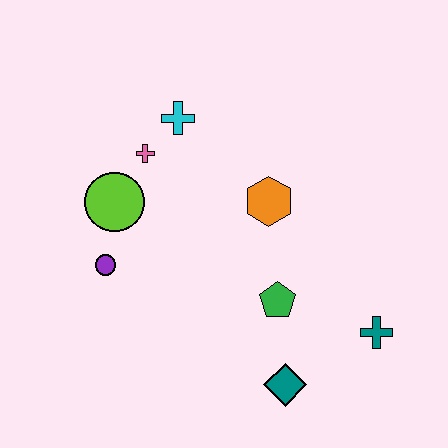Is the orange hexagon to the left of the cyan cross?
No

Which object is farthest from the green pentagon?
The cyan cross is farthest from the green pentagon.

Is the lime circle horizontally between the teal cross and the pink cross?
No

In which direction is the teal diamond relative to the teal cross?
The teal diamond is to the left of the teal cross.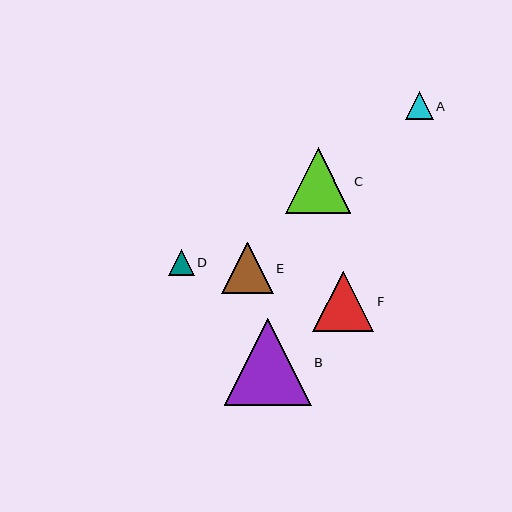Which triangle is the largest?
Triangle B is the largest with a size of approximately 87 pixels.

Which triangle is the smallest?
Triangle D is the smallest with a size of approximately 26 pixels.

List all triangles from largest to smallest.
From largest to smallest: B, C, F, E, A, D.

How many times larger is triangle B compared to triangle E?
Triangle B is approximately 1.7 times the size of triangle E.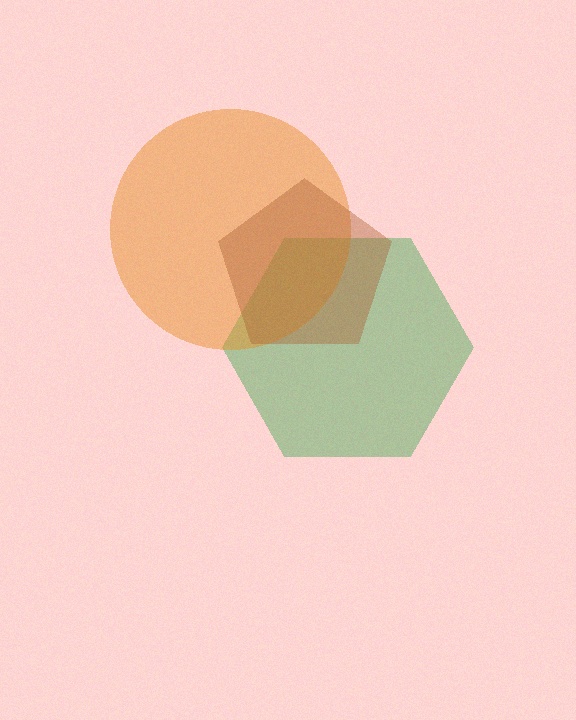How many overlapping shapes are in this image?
There are 3 overlapping shapes in the image.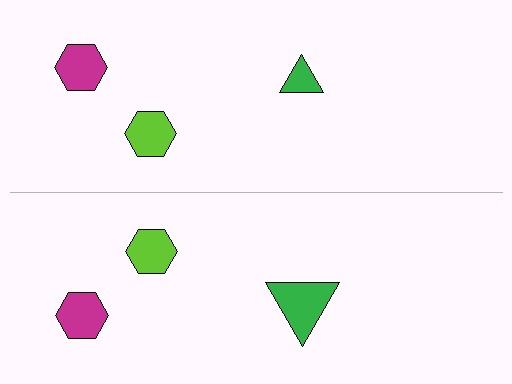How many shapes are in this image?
There are 6 shapes in this image.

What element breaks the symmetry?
The green triangle on the bottom side has a different size than its mirror counterpart.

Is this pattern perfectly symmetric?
No, the pattern is not perfectly symmetric. The green triangle on the bottom side has a different size than its mirror counterpart.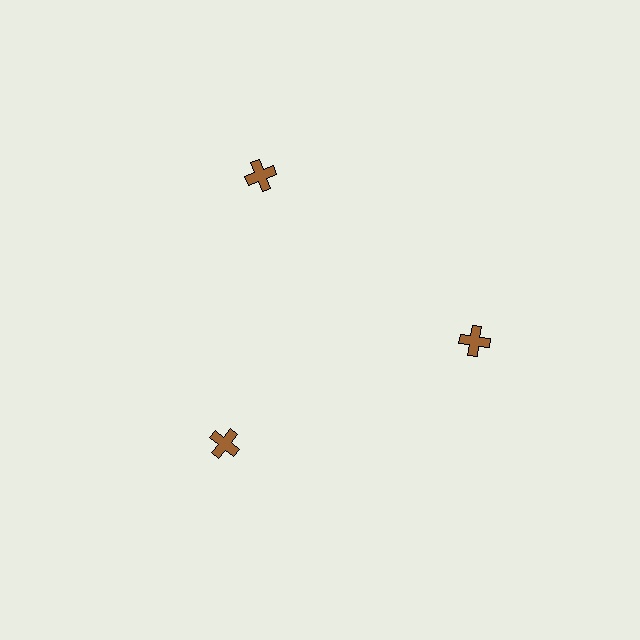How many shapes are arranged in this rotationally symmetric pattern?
There are 3 shapes, arranged in 3 groups of 1.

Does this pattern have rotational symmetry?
Yes, this pattern has 3-fold rotational symmetry. It looks the same after rotating 120 degrees around the center.